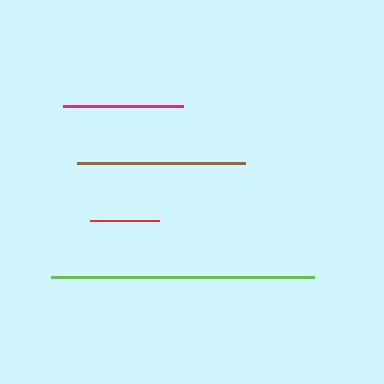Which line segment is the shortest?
The red line is the shortest at approximately 69 pixels.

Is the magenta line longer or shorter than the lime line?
The lime line is longer than the magenta line.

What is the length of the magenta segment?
The magenta segment is approximately 120 pixels long.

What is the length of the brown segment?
The brown segment is approximately 167 pixels long.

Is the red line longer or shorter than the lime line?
The lime line is longer than the red line.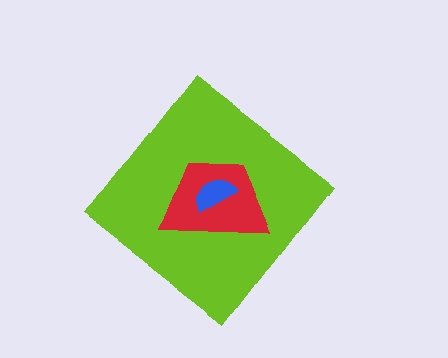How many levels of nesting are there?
3.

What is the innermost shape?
The blue semicircle.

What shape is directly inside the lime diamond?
The red trapezoid.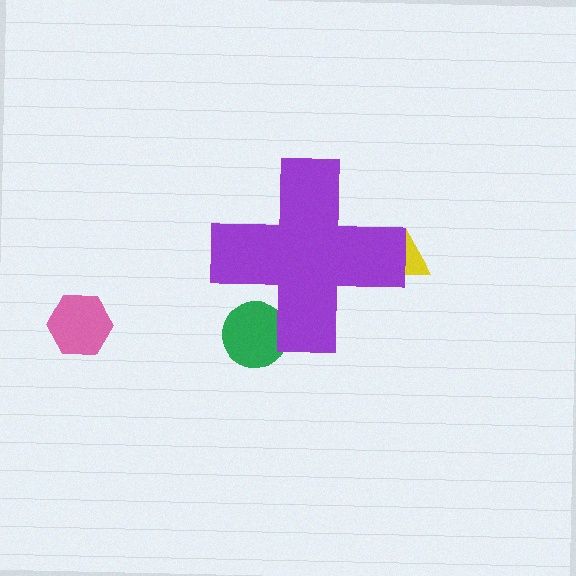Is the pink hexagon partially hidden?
No, the pink hexagon is fully visible.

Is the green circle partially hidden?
Yes, the green circle is partially hidden behind the purple cross.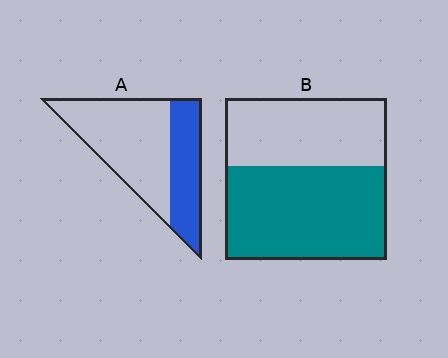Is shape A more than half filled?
No.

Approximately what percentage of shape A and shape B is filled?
A is approximately 35% and B is approximately 60%.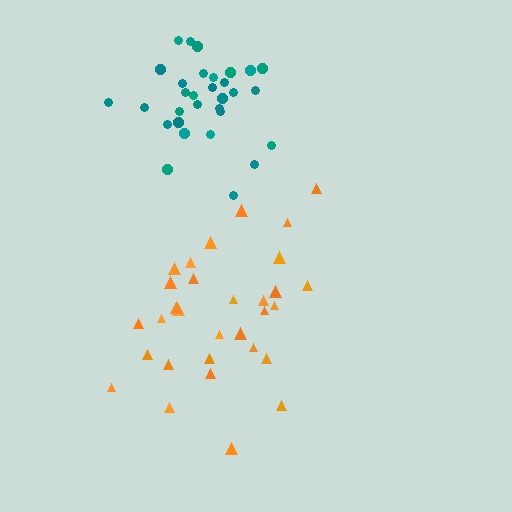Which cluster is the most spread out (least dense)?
Orange.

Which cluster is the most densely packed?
Teal.